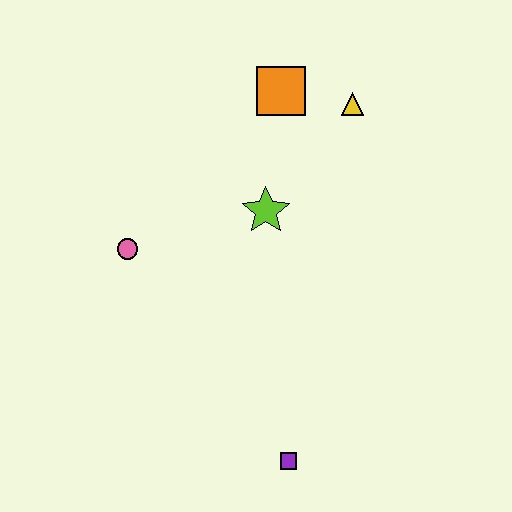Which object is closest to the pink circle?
The lime star is closest to the pink circle.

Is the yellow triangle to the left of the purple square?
No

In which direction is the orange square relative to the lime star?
The orange square is above the lime star.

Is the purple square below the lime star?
Yes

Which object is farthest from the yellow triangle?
The purple square is farthest from the yellow triangle.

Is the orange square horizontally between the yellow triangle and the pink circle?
Yes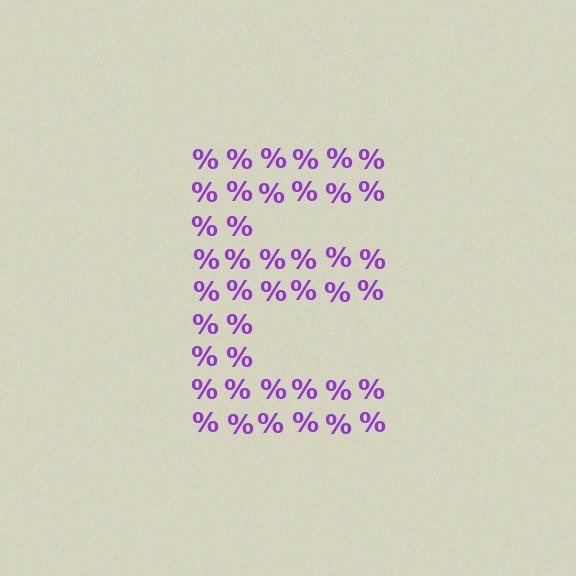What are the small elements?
The small elements are percent signs.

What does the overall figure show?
The overall figure shows the letter E.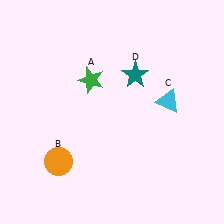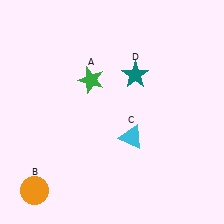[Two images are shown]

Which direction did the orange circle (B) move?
The orange circle (B) moved down.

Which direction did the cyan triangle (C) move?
The cyan triangle (C) moved left.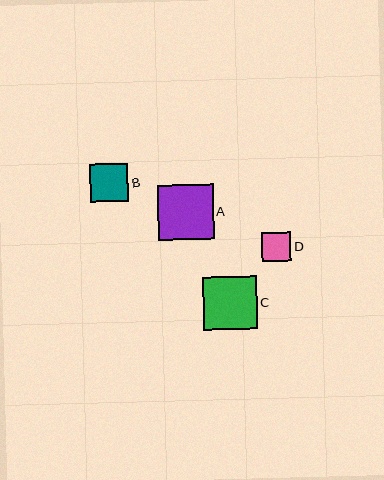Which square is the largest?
Square A is the largest with a size of approximately 55 pixels.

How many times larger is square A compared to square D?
Square A is approximately 1.9 times the size of square D.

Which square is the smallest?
Square D is the smallest with a size of approximately 29 pixels.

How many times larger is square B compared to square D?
Square B is approximately 1.3 times the size of square D.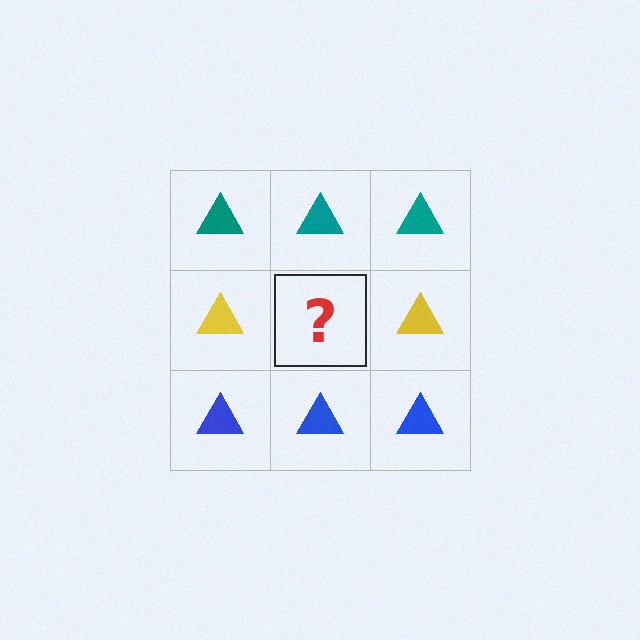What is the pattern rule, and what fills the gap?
The rule is that each row has a consistent color. The gap should be filled with a yellow triangle.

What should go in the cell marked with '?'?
The missing cell should contain a yellow triangle.